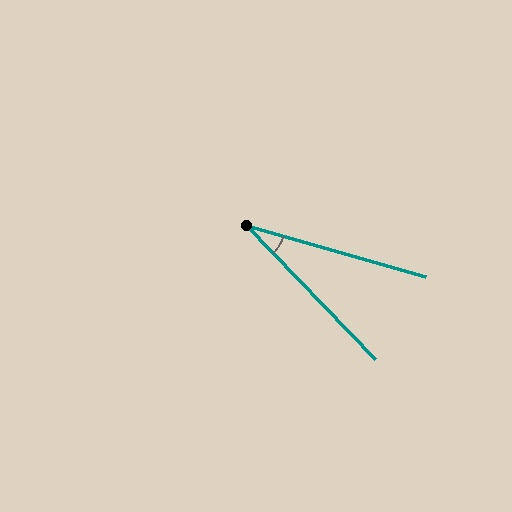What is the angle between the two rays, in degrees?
Approximately 30 degrees.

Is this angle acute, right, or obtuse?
It is acute.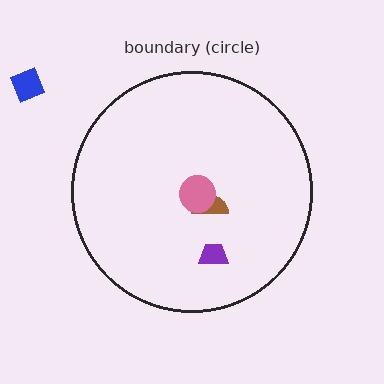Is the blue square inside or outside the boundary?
Outside.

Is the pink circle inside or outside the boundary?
Inside.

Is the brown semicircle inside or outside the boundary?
Inside.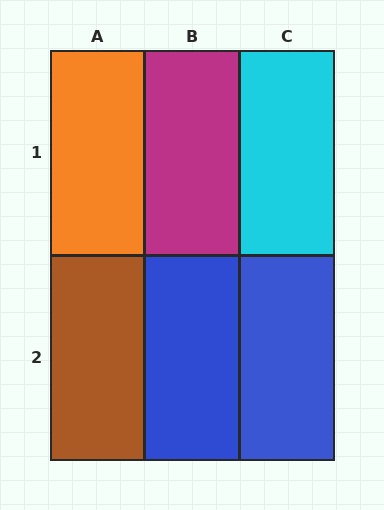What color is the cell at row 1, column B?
Magenta.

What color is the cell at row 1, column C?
Cyan.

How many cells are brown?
1 cell is brown.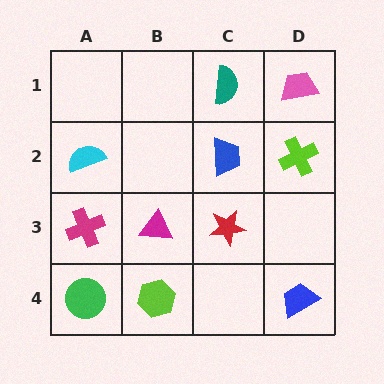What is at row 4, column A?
A green circle.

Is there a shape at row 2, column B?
No, that cell is empty.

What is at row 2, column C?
A blue trapezoid.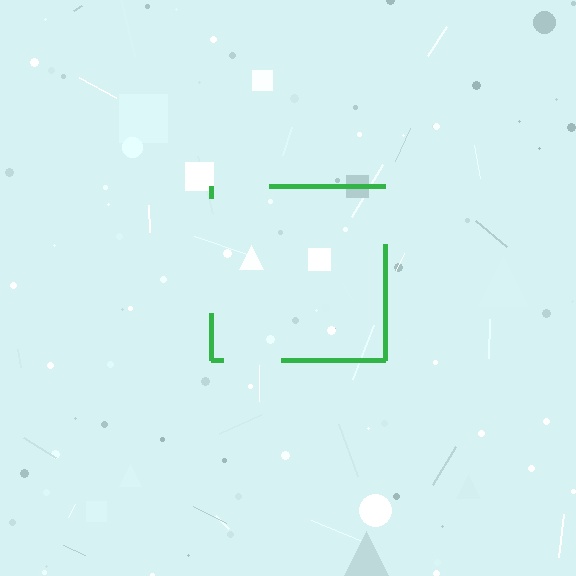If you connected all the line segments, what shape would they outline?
They would outline a square.